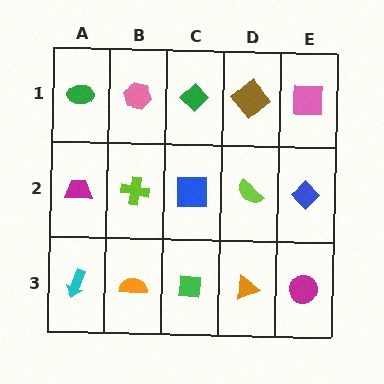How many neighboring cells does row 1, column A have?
2.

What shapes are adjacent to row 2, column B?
A pink hexagon (row 1, column B), an orange semicircle (row 3, column B), a magenta trapezoid (row 2, column A), a blue square (row 2, column C).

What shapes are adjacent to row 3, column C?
A blue square (row 2, column C), an orange semicircle (row 3, column B), an orange triangle (row 3, column D).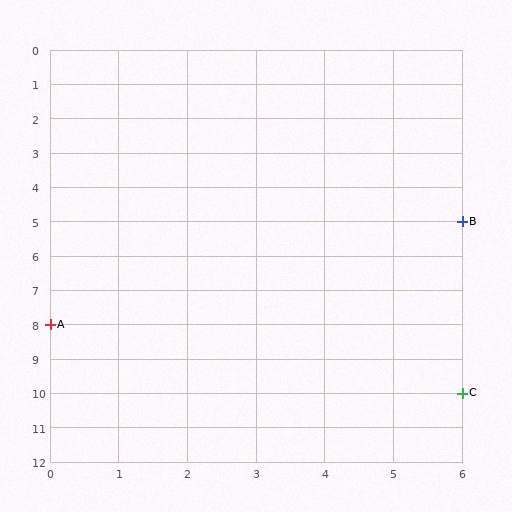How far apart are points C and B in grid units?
Points C and B are 5 rows apart.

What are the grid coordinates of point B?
Point B is at grid coordinates (6, 5).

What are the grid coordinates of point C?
Point C is at grid coordinates (6, 10).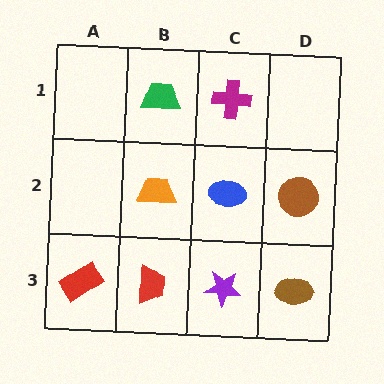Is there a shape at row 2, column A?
No, that cell is empty.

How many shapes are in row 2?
3 shapes.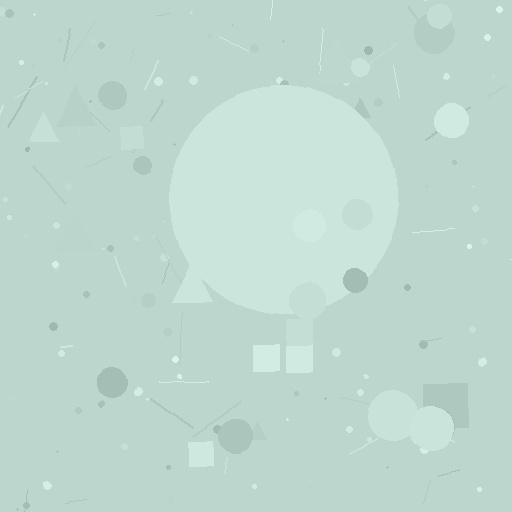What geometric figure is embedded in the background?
A circle is embedded in the background.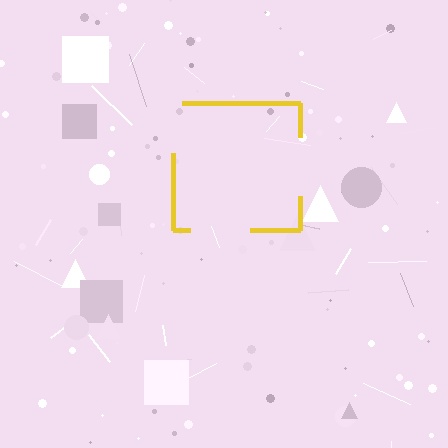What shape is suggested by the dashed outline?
The dashed outline suggests a square.